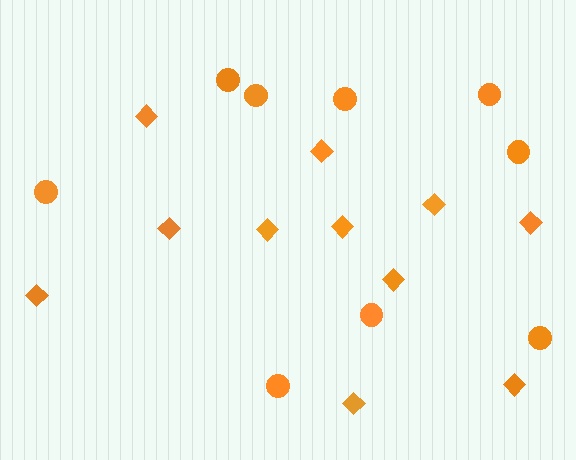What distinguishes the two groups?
There are 2 groups: one group of circles (9) and one group of diamonds (11).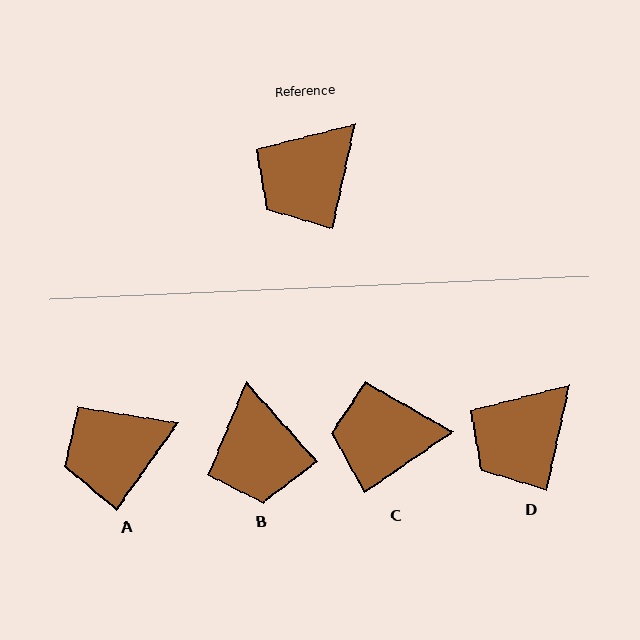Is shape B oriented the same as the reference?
No, it is off by about 54 degrees.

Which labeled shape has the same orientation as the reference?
D.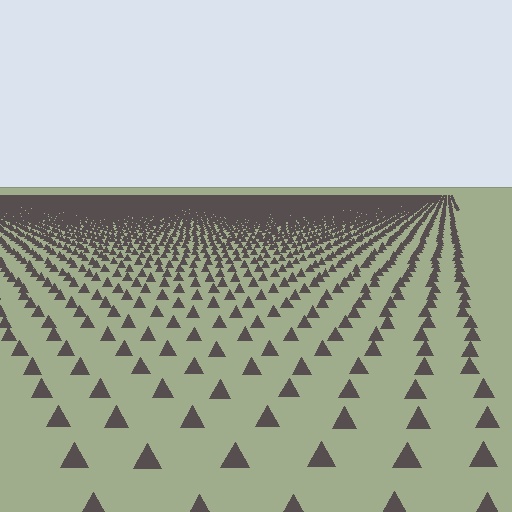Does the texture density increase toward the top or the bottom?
Density increases toward the top.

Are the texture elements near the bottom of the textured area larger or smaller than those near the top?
Larger. Near the bottom, elements are closer to the viewer and appear at a bigger on-screen size.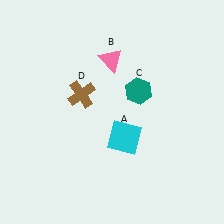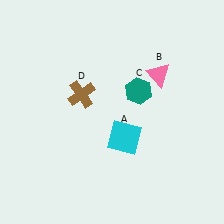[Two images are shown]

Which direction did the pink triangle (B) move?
The pink triangle (B) moved right.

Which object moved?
The pink triangle (B) moved right.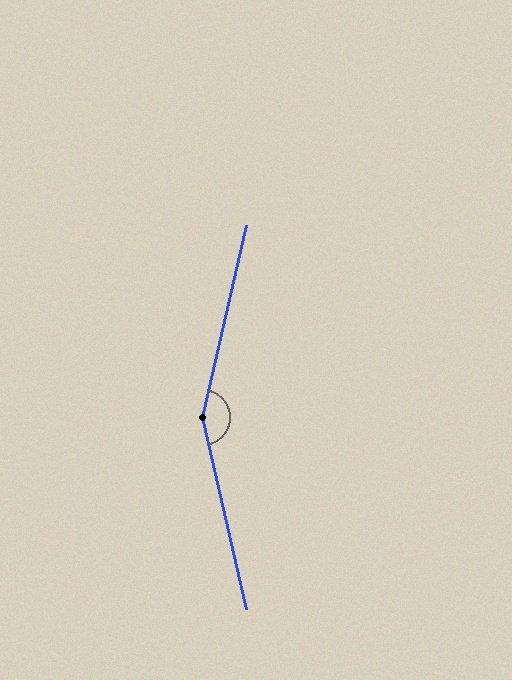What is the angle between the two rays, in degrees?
Approximately 154 degrees.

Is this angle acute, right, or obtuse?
It is obtuse.